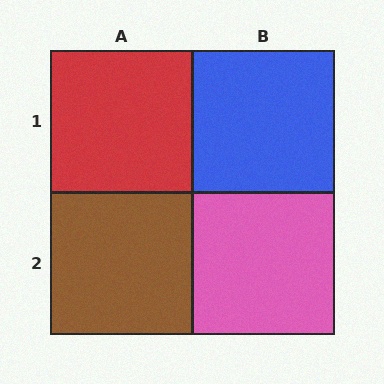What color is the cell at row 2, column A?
Brown.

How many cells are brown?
1 cell is brown.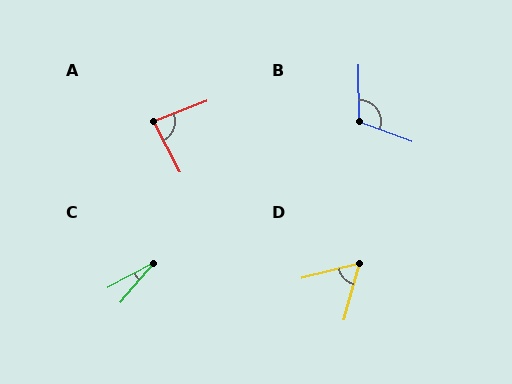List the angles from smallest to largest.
C (21°), D (61°), A (83°), B (111°).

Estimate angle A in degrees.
Approximately 83 degrees.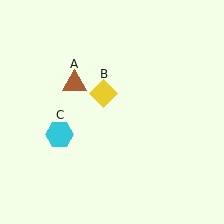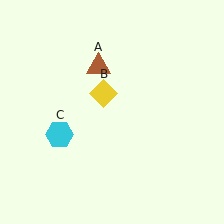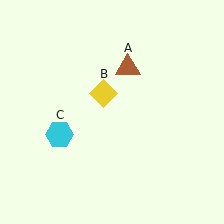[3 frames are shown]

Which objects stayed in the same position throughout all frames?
Yellow diamond (object B) and cyan hexagon (object C) remained stationary.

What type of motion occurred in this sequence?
The brown triangle (object A) rotated clockwise around the center of the scene.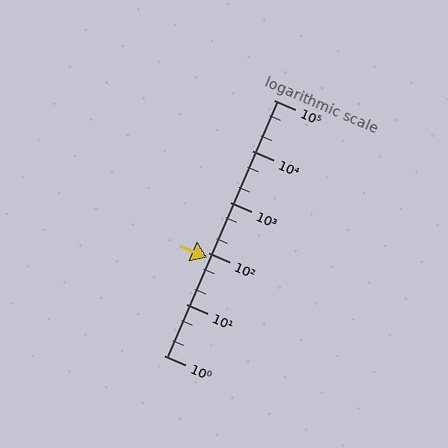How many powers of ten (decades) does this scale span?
The scale spans 5 decades, from 1 to 100000.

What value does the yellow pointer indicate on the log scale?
The pointer indicates approximately 84.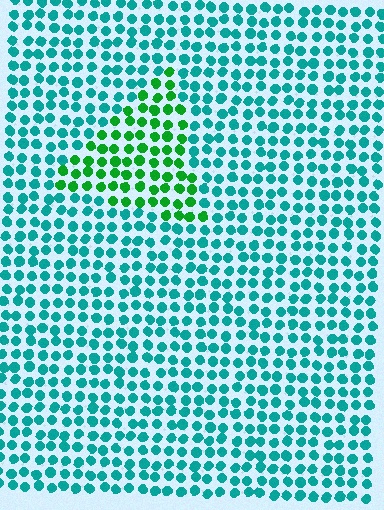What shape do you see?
I see a triangle.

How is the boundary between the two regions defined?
The boundary is defined purely by a slight shift in hue (about 47 degrees). Spacing, size, and orientation are identical on both sides.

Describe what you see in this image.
The image is filled with small teal elements in a uniform arrangement. A triangle-shaped region is visible where the elements are tinted to a slightly different hue, forming a subtle color boundary.